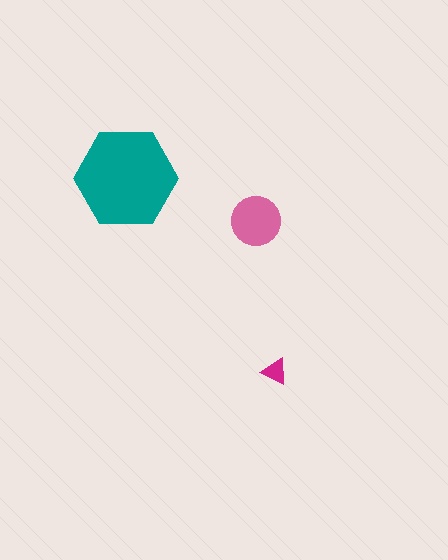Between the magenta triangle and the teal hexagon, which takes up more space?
The teal hexagon.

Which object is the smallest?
The magenta triangle.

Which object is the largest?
The teal hexagon.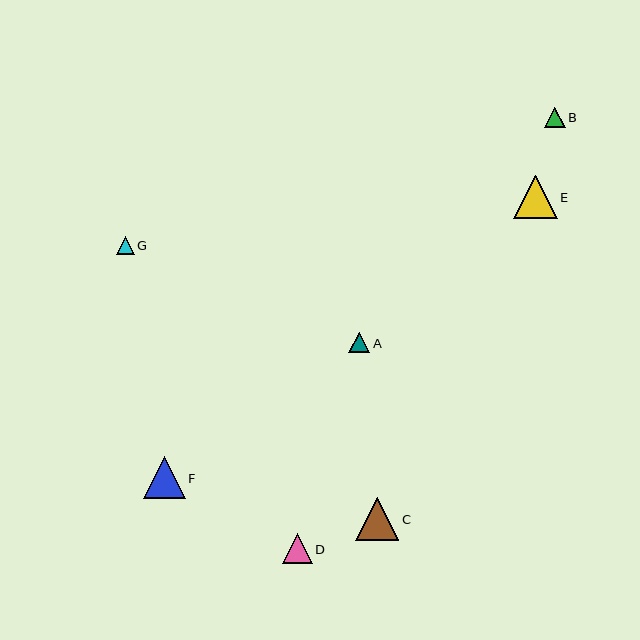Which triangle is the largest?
Triangle E is the largest with a size of approximately 43 pixels.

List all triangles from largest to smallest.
From largest to smallest: E, C, F, D, A, B, G.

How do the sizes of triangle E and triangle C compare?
Triangle E and triangle C are approximately the same size.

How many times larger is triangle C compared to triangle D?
Triangle C is approximately 1.4 times the size of triangle D.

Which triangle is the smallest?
Triangle G is the smallest with a size of approximately 18 pixels.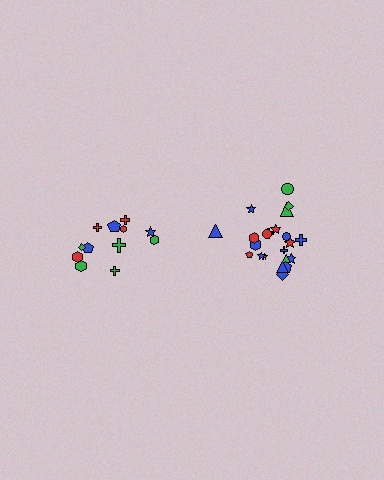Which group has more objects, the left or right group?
The right group.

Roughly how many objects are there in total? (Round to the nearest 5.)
Roughly 35 objects in total.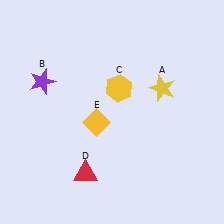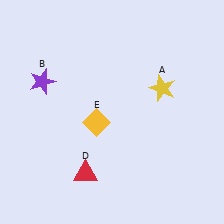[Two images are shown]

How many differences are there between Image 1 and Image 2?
There is 1 difference between the two images.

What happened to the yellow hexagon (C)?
The yellow hexagon (C) was removed in Image 2. It was in the top-right area of Image 1.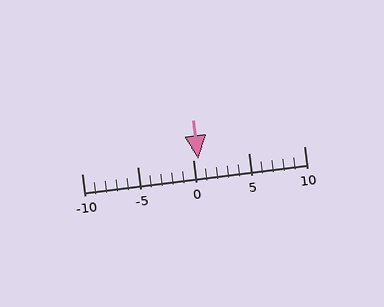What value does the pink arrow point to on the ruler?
The pink arrow points to approximately 0.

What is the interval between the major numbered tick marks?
The major tick marks are spaced 5 units apart.